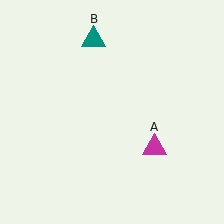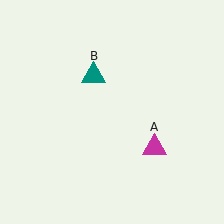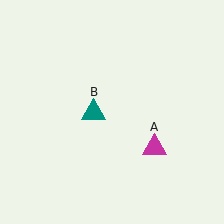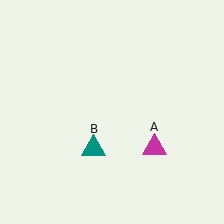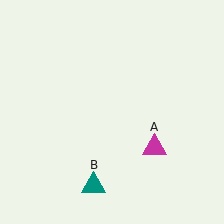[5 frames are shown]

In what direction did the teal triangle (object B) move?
The teal triangle (object B) moved down.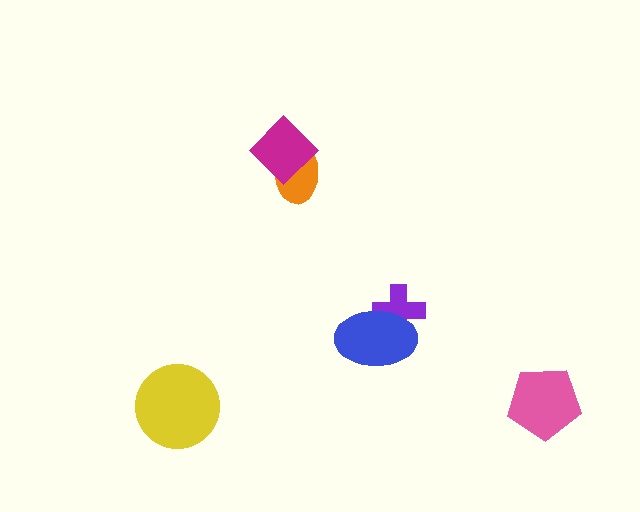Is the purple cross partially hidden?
Yes, it is partially covered by another shape.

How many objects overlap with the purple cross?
1 object overlaps with the purple cross.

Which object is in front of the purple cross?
The blue ellipse is in front of the purple cross.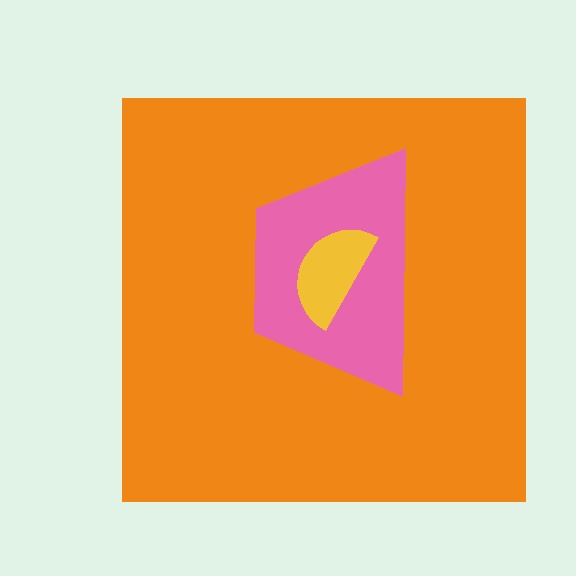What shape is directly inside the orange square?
The pink trapezoid.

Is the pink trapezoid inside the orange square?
Yes.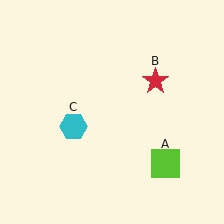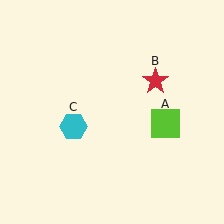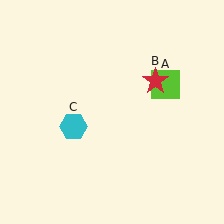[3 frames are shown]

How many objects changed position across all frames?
1 object changed position: lime square (object A).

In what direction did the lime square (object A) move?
The lime square (object A) moved up.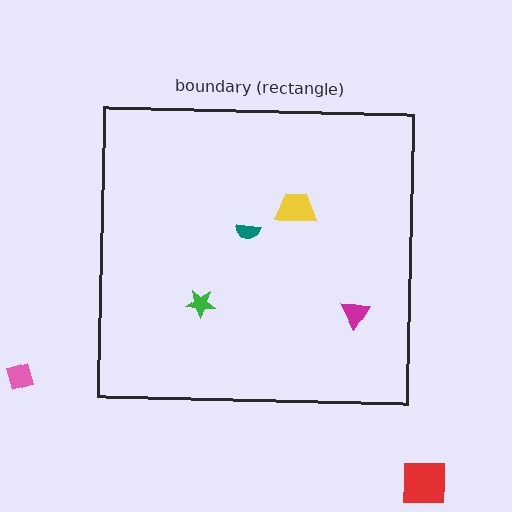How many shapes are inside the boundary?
4 inside, 2 outside.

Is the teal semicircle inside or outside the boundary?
Inside.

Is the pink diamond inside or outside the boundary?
Outside.